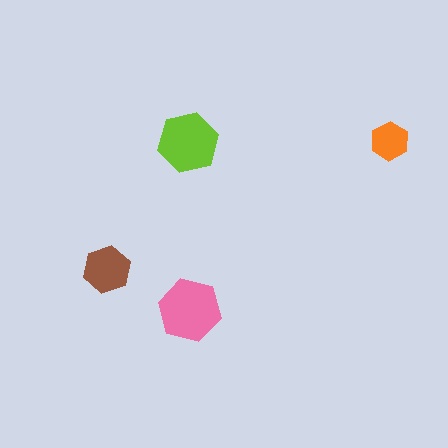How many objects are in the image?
There are 4 objects in the image.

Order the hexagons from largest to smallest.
the pink one, the lime one, the brown one, the orange one.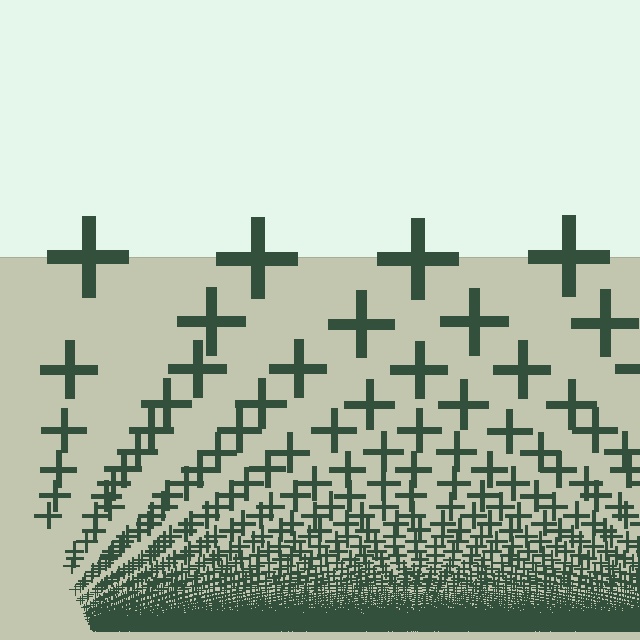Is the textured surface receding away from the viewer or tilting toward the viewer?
The surface appears to tilt toward the viewer. Texture elements get larger and sparser toward the top.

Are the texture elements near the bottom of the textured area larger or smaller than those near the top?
Smaller. The gradient is inverted — elements near the bottom are smaller and denser.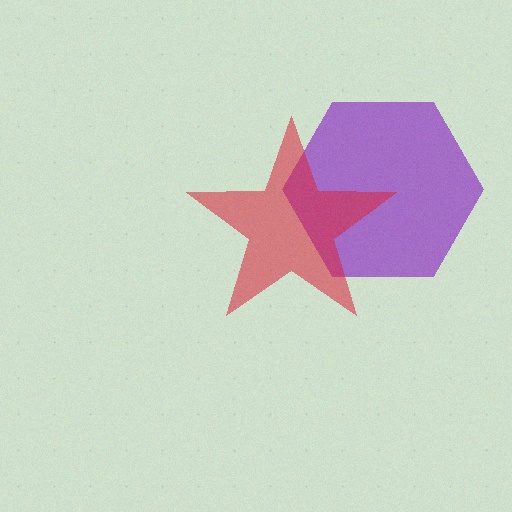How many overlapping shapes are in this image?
There are 2 overlapping shapes in the image.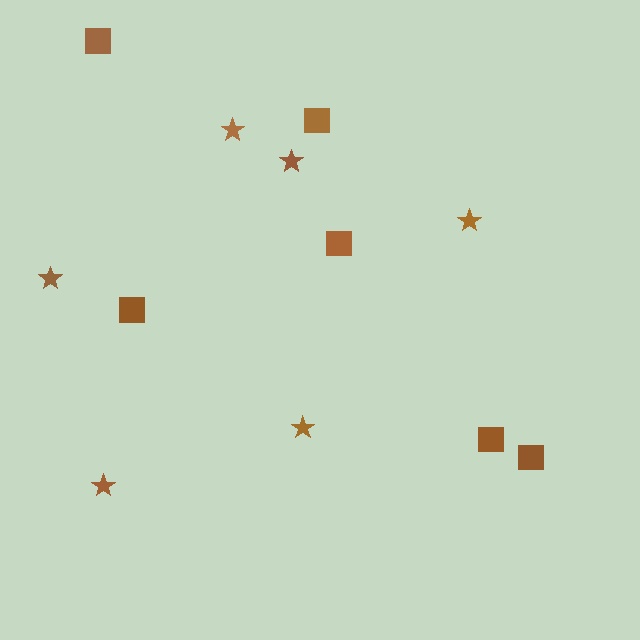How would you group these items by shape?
There are 2 groups: one group of stars (6) and one group of squares (6).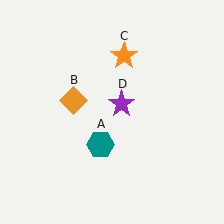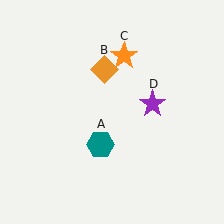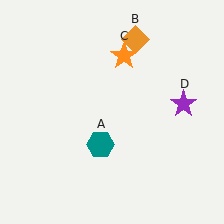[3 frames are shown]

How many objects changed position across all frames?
2 objects changed position: orange diamond (object B), purple star (object D).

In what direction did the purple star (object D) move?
The purple star (object D) moved right.